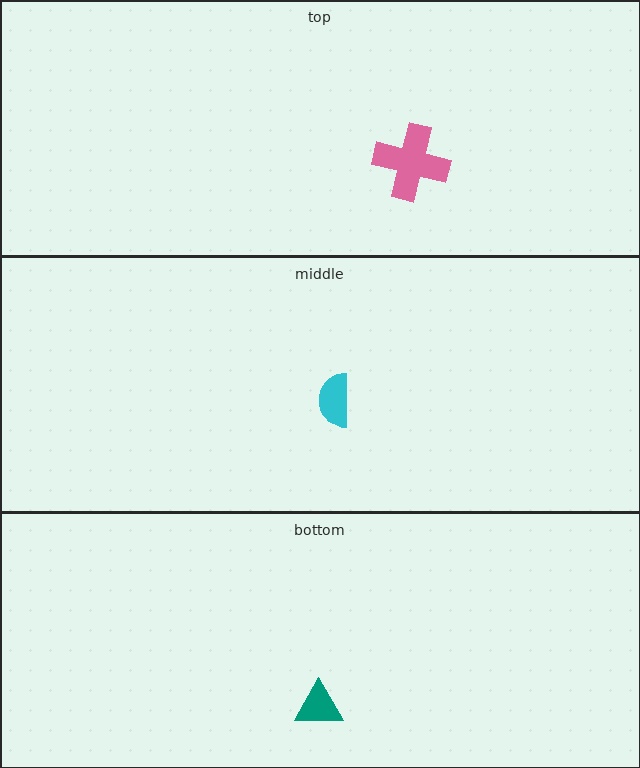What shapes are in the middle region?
The cyan semicircle.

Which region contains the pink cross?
The top region.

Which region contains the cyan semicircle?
The middle region.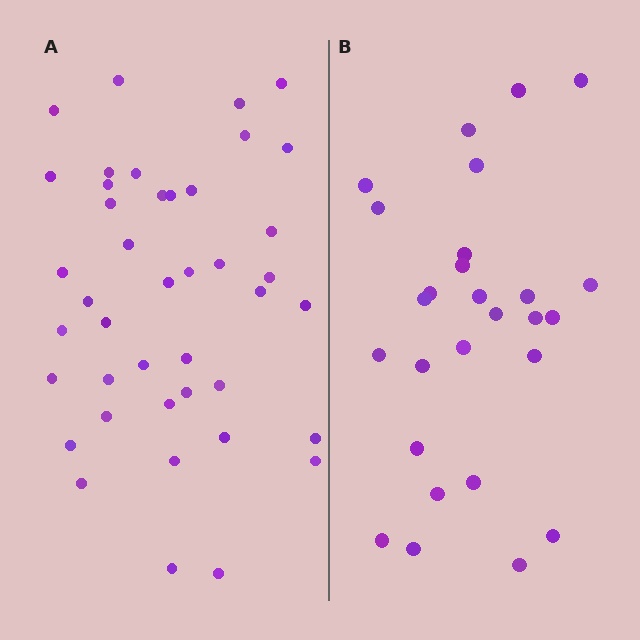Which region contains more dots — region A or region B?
Region A (the left region) has more dots.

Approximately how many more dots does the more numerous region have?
Region A has approximately 15 more dots than region B.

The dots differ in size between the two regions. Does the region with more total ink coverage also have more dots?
No. Region B has more total ink coverage because its dots are larger, but region A actually contains more individual dots. Total area can be misleading — the number of items is what matters here.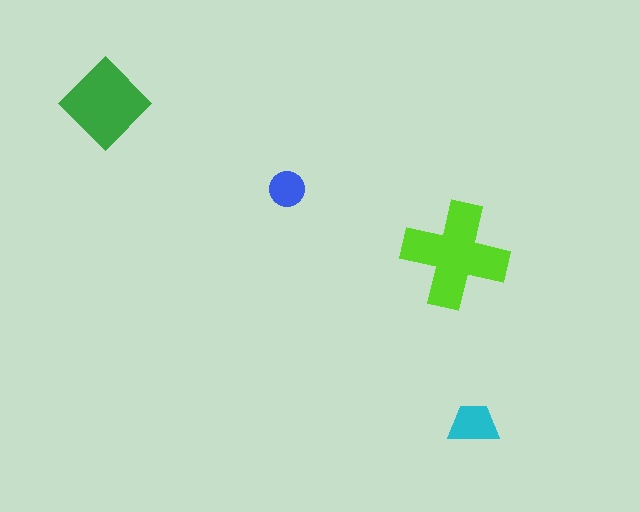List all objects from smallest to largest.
The blue circle, the cyan trapezoid, the green diamond, the lime cross.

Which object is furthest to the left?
The green diamond is leftmost.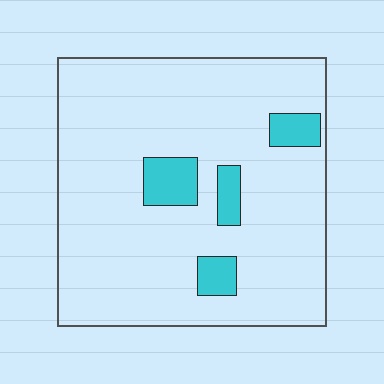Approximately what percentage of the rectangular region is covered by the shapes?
Approximately 10%.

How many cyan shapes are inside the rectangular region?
4.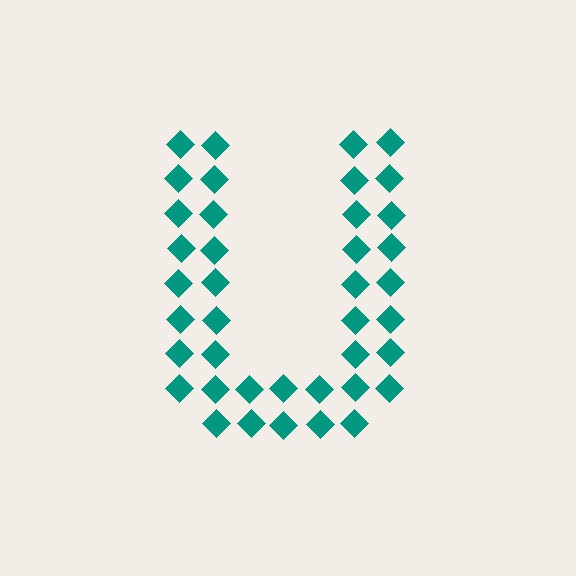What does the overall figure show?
The overall figure shows the letter U.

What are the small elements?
The small elements are diamonds.